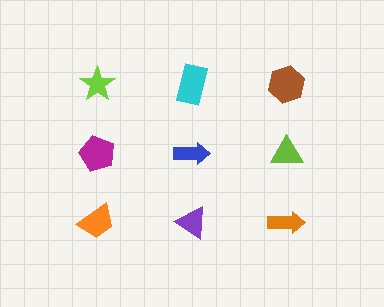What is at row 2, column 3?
A lime triangle.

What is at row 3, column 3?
An orange arrow.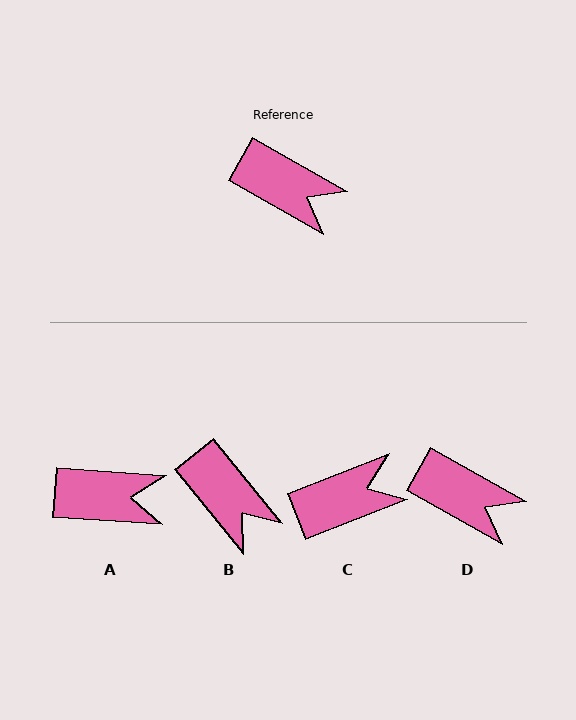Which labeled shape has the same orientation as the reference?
D.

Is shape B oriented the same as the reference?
No, it is off by about 22 degrees.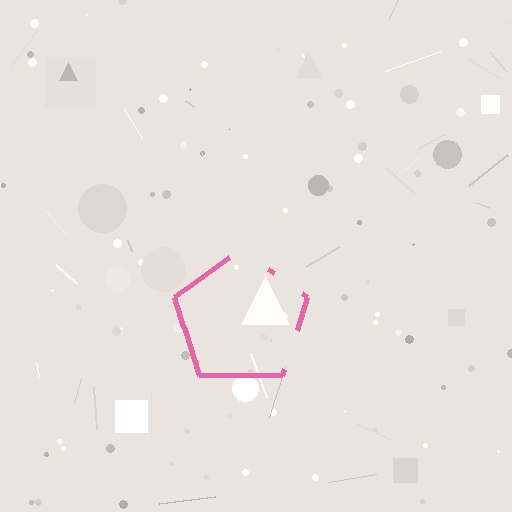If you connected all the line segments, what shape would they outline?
They would outline a pentagon.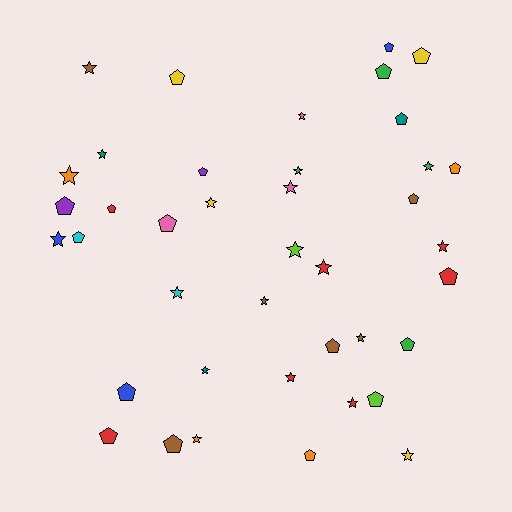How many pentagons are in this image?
There are 20 pentagons.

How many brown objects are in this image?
There are 6 brown objects.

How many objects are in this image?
There are 40 objects.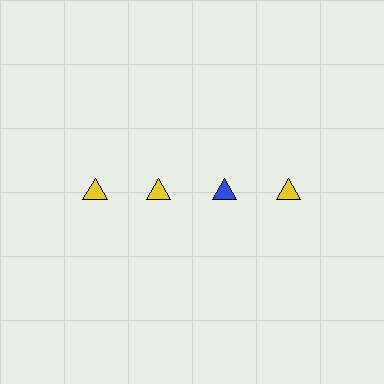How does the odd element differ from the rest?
It has a different color: blue instead of yellow.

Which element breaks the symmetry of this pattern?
The blue triangle in the top row, center column breaks the symmetry. All other shapes are yellow triangles.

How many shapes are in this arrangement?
There are 4 shapes arranged in a grid pattern.